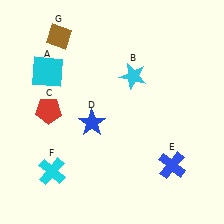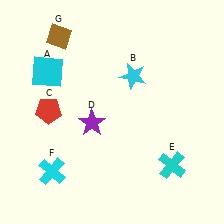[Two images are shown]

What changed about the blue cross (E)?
In Image 1, E is blue. In Image 2, it changed to cyan.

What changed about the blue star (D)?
In Image 1, D is blue. In Image 2, it changed to purple.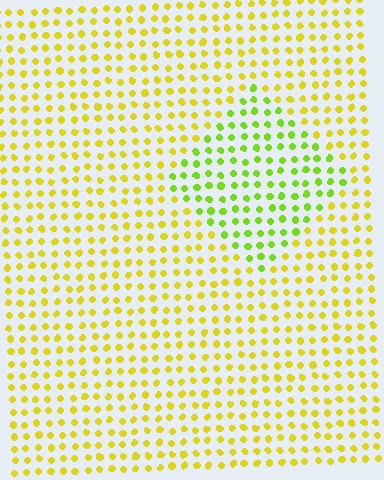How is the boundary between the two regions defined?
The boundary is defined purely by a slight shift in hue (about 36 degrees). Spacing, size, and orientation are identical on both sides.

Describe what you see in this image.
The image is filled with small yellow elements in a uniform arrangement. A diamond-shaped region is visible where the elements are tinted to a slightly different hue, forming a subtle color boundary.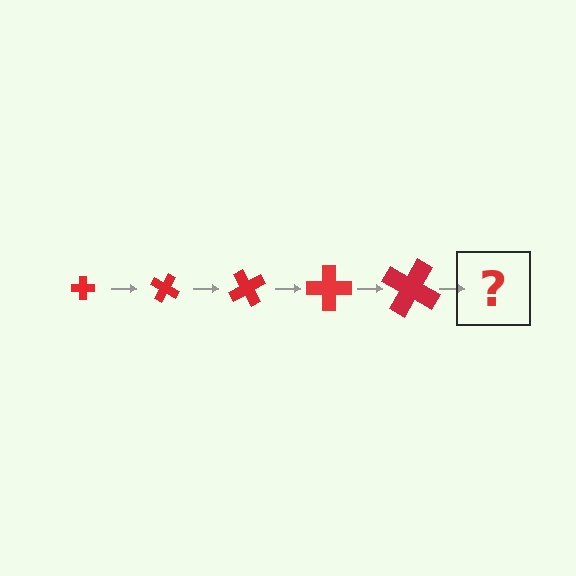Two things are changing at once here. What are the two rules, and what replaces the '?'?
The two rules are that the cross grows larger each step and it rotates 30 degrees each step. The '?' should be a cross, larger than the previous one and rotated 150 degrees from the start.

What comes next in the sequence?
The next element should be a cross, larger than the previous one and rotated 150 degrees from the start.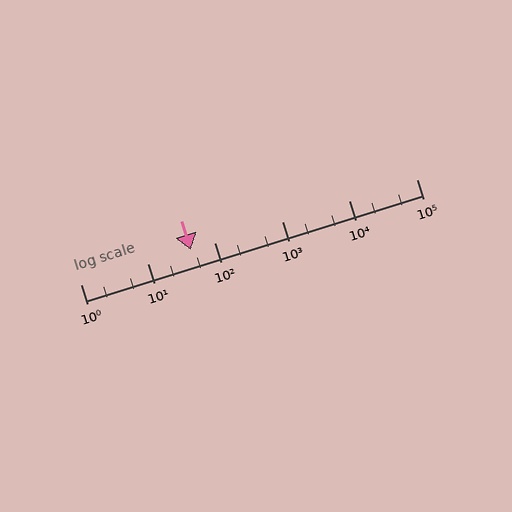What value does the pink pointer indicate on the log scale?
The pointer indicates approximately 44.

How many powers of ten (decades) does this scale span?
The scale spans 5 decades, from 1 to 100000.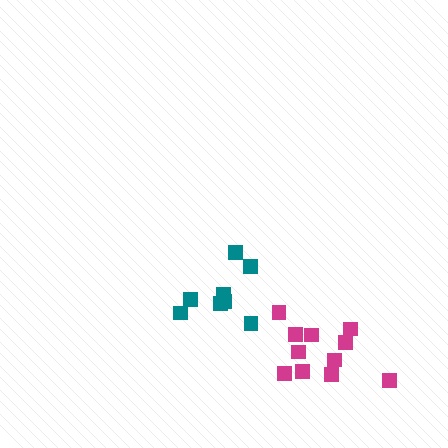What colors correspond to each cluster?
The clusters are colored: teal, magenta.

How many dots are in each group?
Group 1: 8 dots, Group 2: 11 dots (19 total).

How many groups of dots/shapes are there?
There are 2 groups.